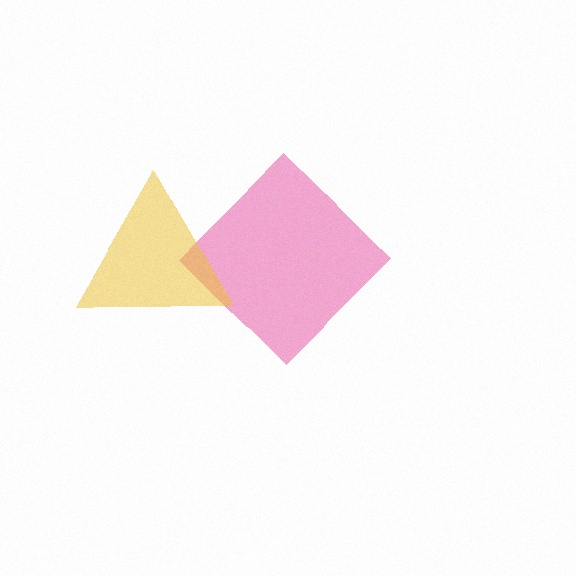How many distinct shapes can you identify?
There are 2 distinct shapes: a pink diamond, a yellow triangle.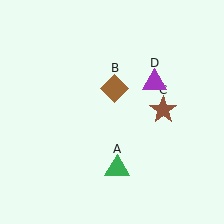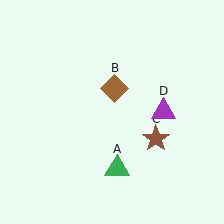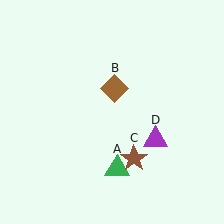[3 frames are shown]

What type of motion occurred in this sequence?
The brown star (object C), purple triangle (object D) rotated clockwise around the center of the scene.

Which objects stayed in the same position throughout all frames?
Green triangle (object A) and brown diamond (object B) remained stationary.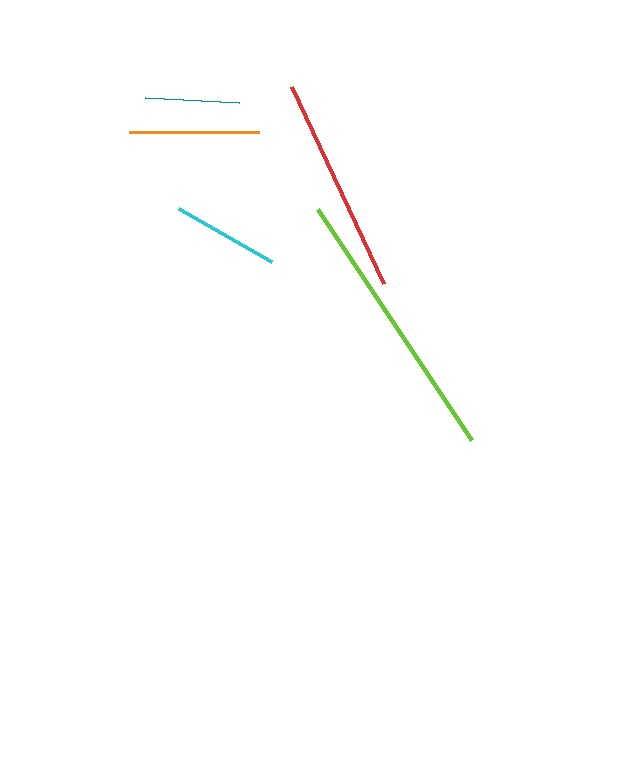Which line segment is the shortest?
The teal line is the shortest at approximately 94 pixels.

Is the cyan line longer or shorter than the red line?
The red line is longer than the cyan line.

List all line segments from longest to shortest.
From longest to shortest: lime, red, orange, cyan, teal.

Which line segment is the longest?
The lime line is the longest at approximately 278 pixels.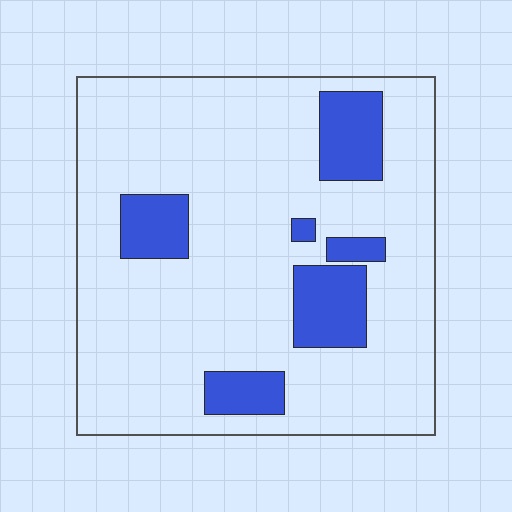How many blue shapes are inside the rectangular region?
6.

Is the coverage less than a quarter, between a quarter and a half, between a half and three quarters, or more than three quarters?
Less than a quarter.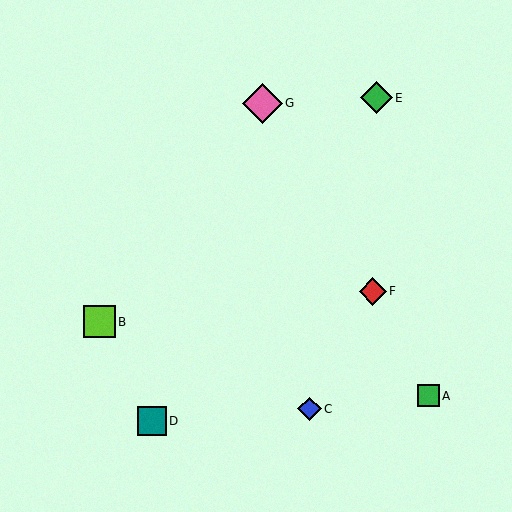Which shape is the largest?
The pink diamond (labeled G) is the largest.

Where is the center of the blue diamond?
The center of the blue diamond is at (310, 409).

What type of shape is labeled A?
Shape A is a green square.